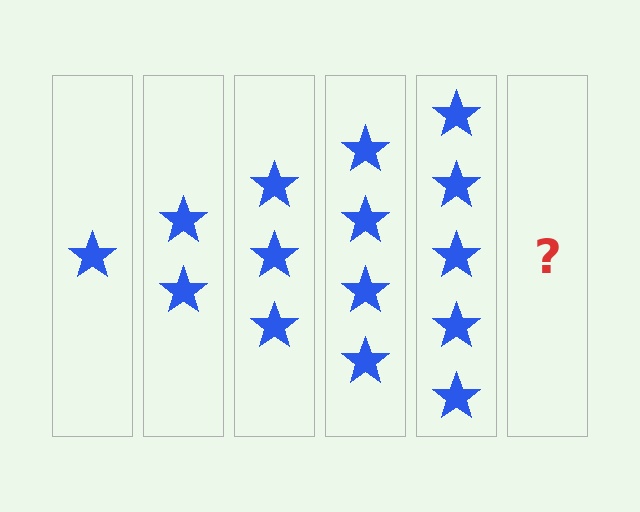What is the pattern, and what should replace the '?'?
The pattern is that each step adds one more star. The '?' should be 6 stars.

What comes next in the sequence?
The next element should be 6 stars.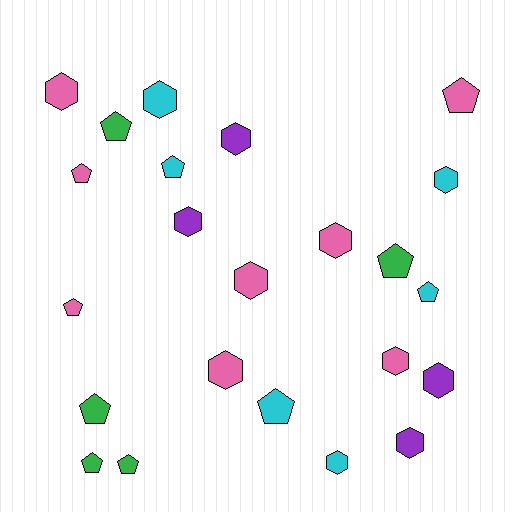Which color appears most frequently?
Pink, with 8 objects.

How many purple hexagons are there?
There are 4 purple hexagons.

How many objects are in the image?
There are 23 objects.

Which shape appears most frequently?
Hexagon, with 12 objects.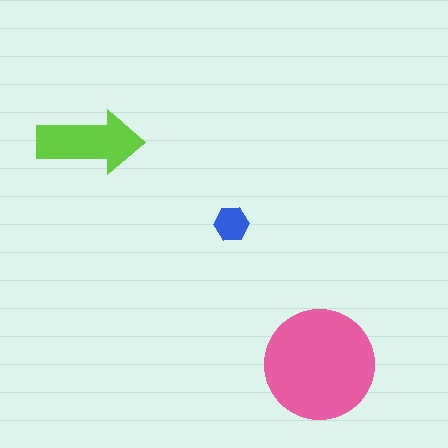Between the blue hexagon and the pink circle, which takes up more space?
The pink circle.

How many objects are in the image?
There are 3 objects in the image.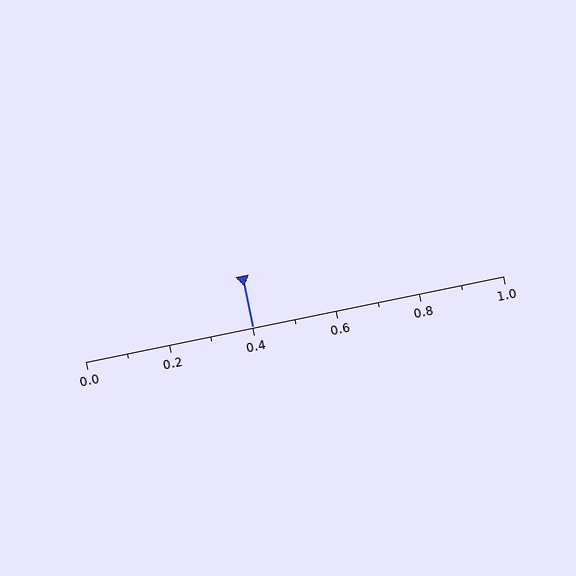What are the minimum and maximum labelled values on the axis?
The axis runs from 0.0 to 1.0.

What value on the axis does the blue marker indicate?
The marker indicates approximately 0.4.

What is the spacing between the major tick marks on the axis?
The major ticks are spaced 0.2 apart.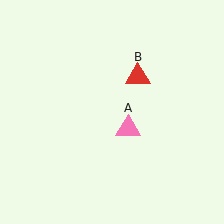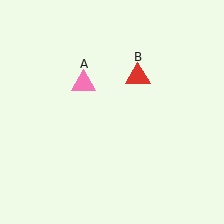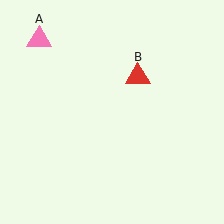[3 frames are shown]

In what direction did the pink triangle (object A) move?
The pink triangle (object A) moved up and to the left.